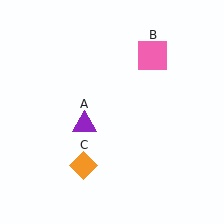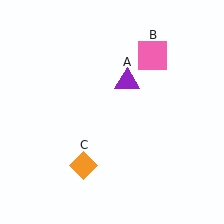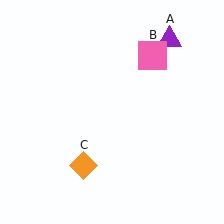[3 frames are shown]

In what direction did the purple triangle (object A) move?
The purple triangle (object A) moved up and to the right.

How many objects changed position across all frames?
1 object changed position: purple triangle (object A).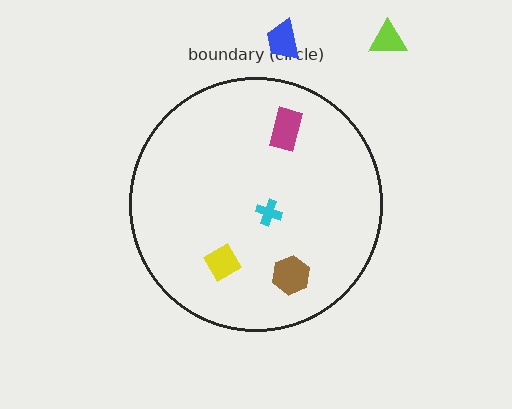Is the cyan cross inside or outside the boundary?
Inside.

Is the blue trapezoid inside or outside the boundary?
Outside.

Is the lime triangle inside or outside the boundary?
Outside.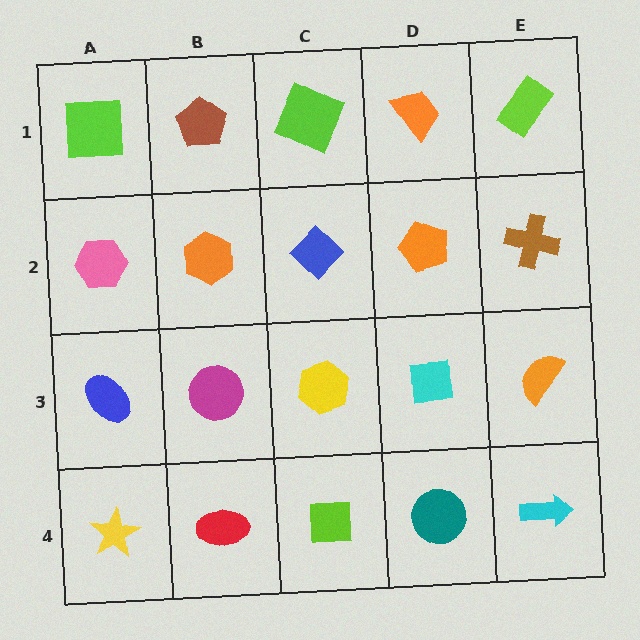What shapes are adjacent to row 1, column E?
A brown cross (row 2, column E), an orange trapezoid (row 1, column D).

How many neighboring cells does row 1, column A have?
2.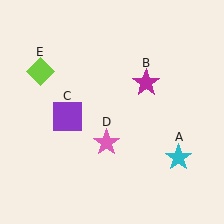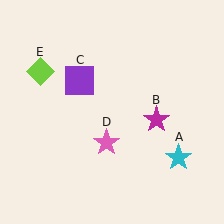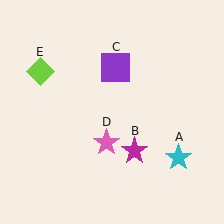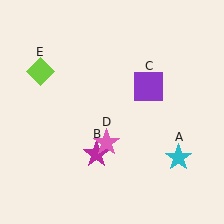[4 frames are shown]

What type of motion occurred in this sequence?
The magenta star (object B), purple square (object C) rotated clockwise around the center of the scene.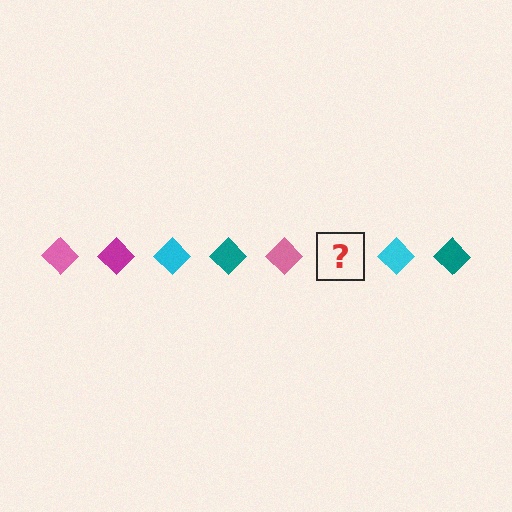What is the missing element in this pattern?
The missing element is a magenta diamond.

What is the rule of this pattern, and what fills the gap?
The rule is that the pattern cycles through pink, magenta, cyan, teal diamonds. The gap should be filled with a magenta diamond.